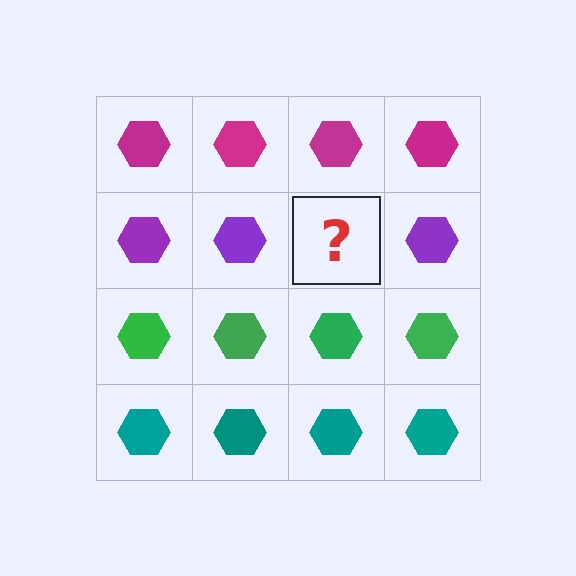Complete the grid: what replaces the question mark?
The question mark should be replaced with a purple hexagon.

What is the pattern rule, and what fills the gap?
The rule is that each row has a consistent color. The gap should be filled with a purple hexagon.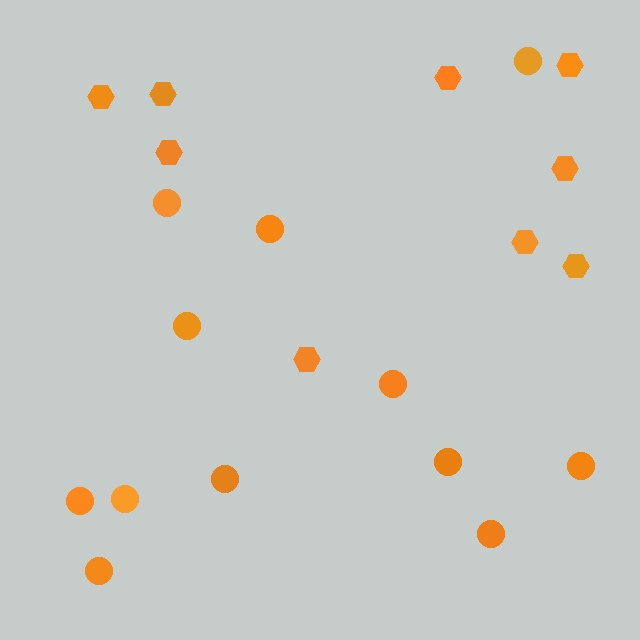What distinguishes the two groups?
There are 2 groups: one group of circles (12) and one group of hexagons (9).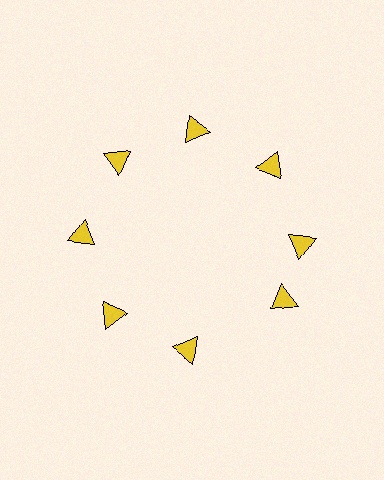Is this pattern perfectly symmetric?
No. The 8 yellow triangles are arranged in a ring, but one element near the 4 o'clock position is rotated out of alignment along the ring, breaking the 8-fold rotational symmetry.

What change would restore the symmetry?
The symmetry would be restored by rotating it back into even spacing with its neighbors so that all 8 triangles sit at equal angles and equal distance from the center.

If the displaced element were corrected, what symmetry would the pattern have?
It would have 8-fold rotational symmetry — the pattern would map onto itself every 45 degrees.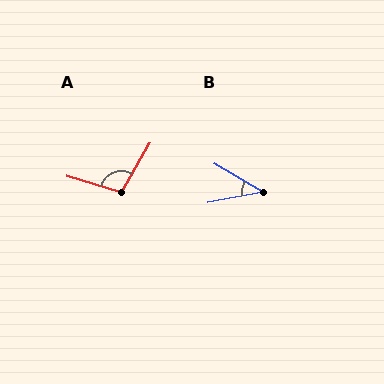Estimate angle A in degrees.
Approximately 103 degrees.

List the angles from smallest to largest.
B (41°), A (103°).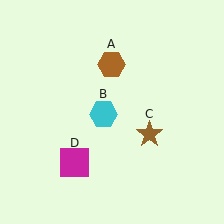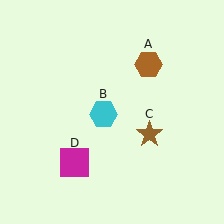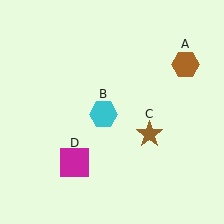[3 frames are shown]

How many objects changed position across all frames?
1 object changed position: brown hexagon (object A).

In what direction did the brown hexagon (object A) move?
The brown hexagon (object A) moved right.